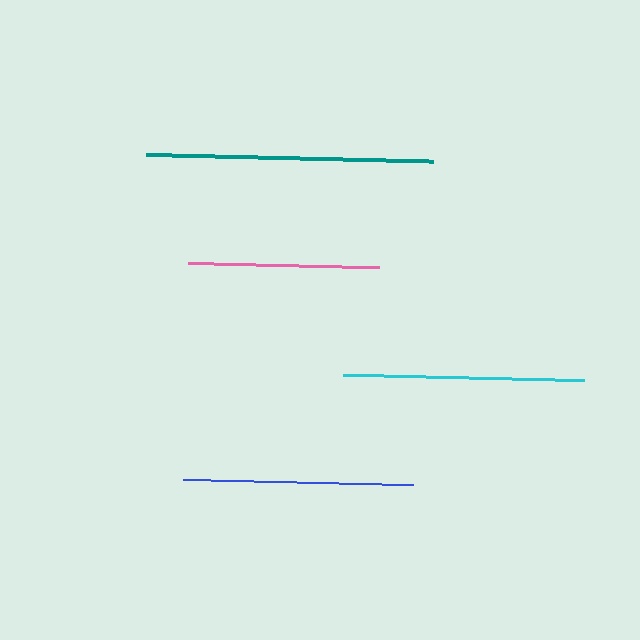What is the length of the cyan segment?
The cyan segment is approximately 241 pixels long.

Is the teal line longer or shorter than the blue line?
The teal line is longer than the blue line.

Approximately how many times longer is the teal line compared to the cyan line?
The teal line is approximately 1.2 times the length of the cyan line.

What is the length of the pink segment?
The pink segment is approximately 191 pixels long.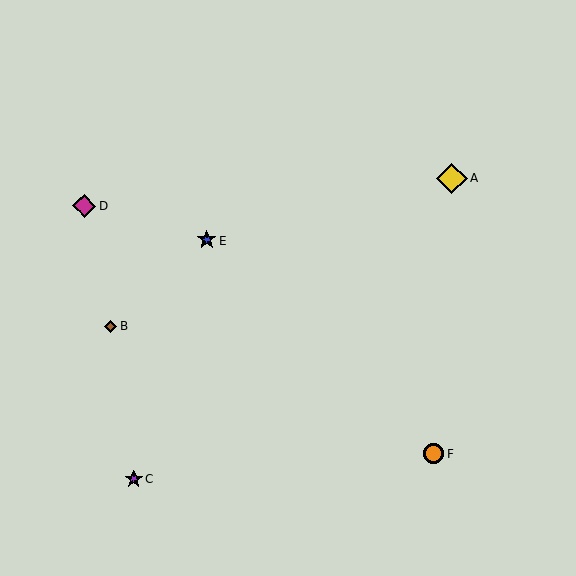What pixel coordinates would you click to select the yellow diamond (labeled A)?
Click at (452, 179) to select the yellow diamond A.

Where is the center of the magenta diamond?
The center of the magenta diamond is at (84, 206).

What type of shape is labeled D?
Shape D is a magenta diamond.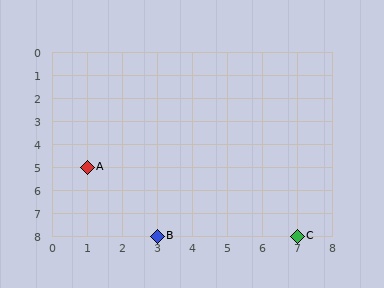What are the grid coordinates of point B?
Point B is at grid coordinates (3, 8).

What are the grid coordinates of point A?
Point A is at grid coordinates (1, 5).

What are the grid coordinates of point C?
Point C is at grid coordinates (7, 8).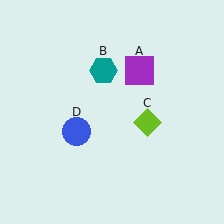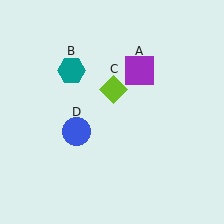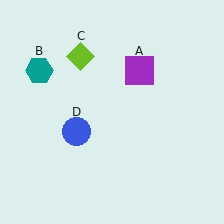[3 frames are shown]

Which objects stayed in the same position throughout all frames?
Purple square (object A) and blue circle (object D) remained stationary.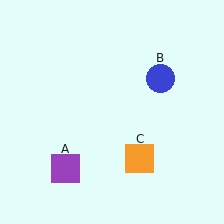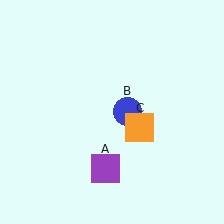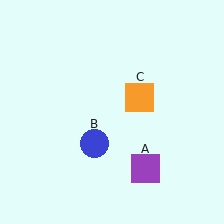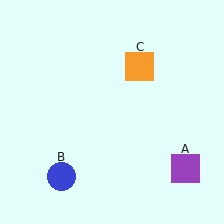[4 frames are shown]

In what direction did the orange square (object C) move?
The orange square (object C) moved up.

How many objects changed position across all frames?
3 objects changed position: purple square (object A), blue circle (object B), orange square (object C).